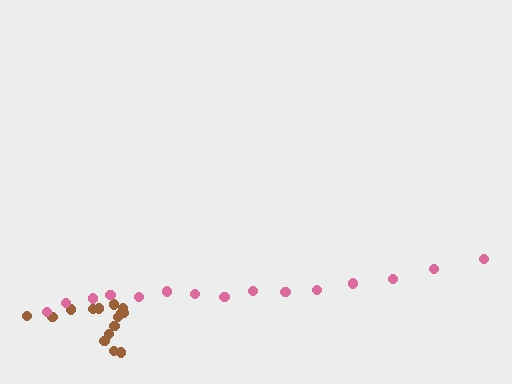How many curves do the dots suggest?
There are 2 distinct paths.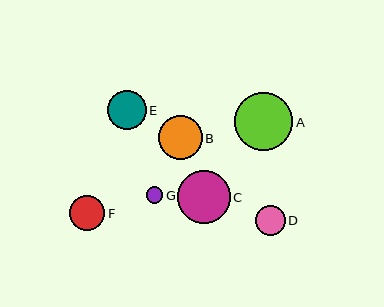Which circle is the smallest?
Circle G is the smallest with a size of approximately 16 pixels.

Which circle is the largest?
Circle A is the largest with a size of approximately 58 pixels.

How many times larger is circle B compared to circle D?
Circle B is approximately 1.5 times the size of circle D.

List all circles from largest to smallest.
From largest to smallest: A, C, B, E, F, D, G.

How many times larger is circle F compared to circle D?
Circle F is approximately 1.2 times the size of circle D.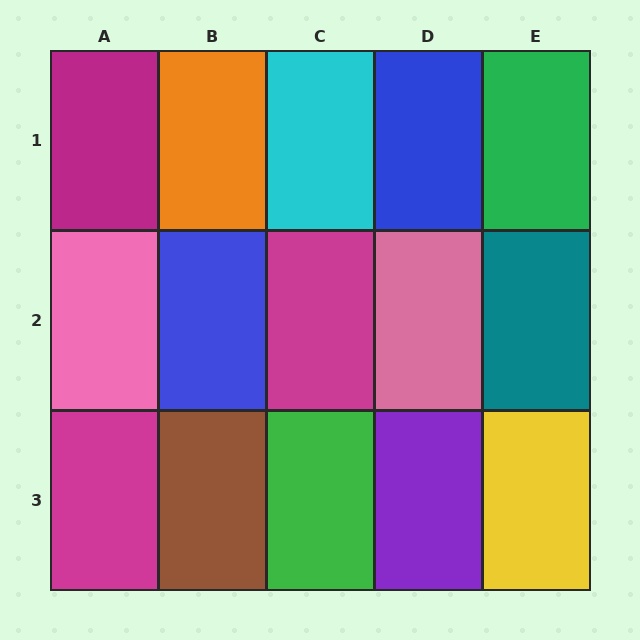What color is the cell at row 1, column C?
Cyan.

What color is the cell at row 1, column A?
Magenta.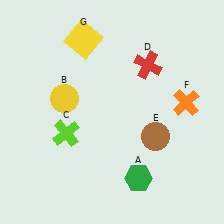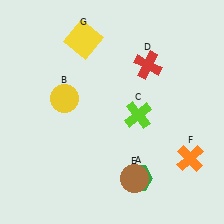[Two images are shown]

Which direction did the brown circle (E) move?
The brown circle (E) moved down.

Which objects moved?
The objects that moved are: the lime cross (C), the brown circle (E), the orange cross (F).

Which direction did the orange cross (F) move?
The orange cross (F) moved down.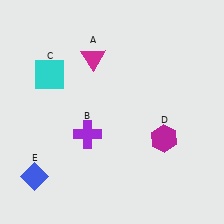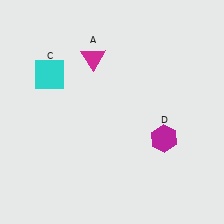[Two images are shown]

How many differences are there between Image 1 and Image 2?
There are 2 differences between the two images.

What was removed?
The purple cross (B), the blue diamond (E) were removed in Image 2.